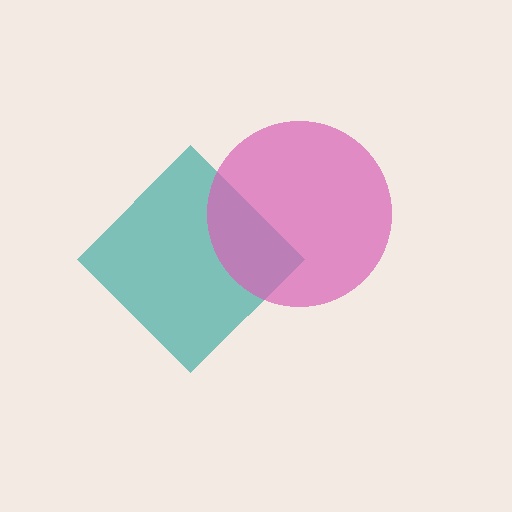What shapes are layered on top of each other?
The layered shapes are: a teal diamond, a pink circle.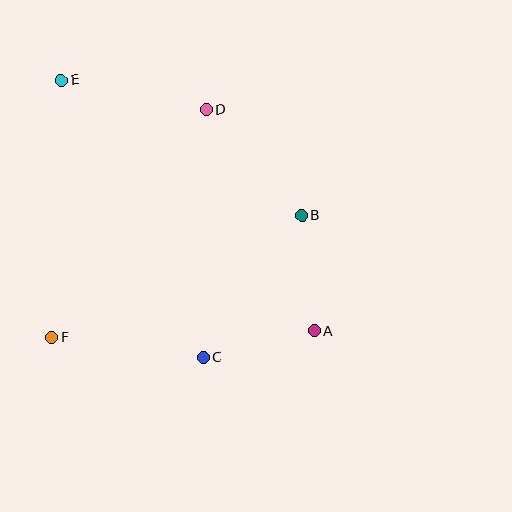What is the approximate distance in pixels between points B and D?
The distance between B and D is approximately 143 pixels.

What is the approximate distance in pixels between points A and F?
The distance between A and F is approximately 262 pixels.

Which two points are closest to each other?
Points A and C are closest to each other.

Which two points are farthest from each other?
Points A and E are farthest from each other.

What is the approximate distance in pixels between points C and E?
The distance between C and E is approximately 312 pixels.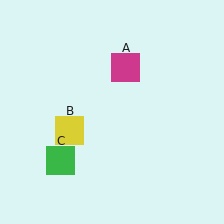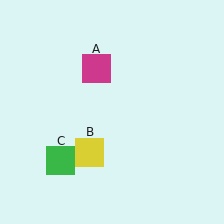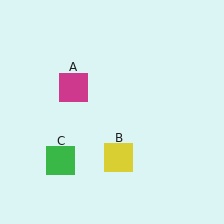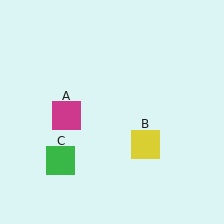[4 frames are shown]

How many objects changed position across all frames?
2 objects changed position: magenta square (object A), yellow square (object B).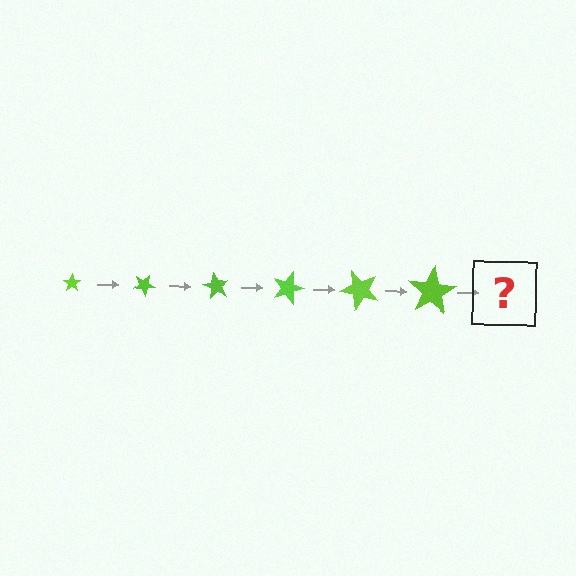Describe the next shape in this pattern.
It should be a star, larger than the previous one and rotated 180 degrees from the start.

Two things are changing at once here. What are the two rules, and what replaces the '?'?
The two rules are that the star grows larger each step and it rotates 30 degrees each step. The '?' should be a star, larger than the previous one and rotated 180 degrees from the start.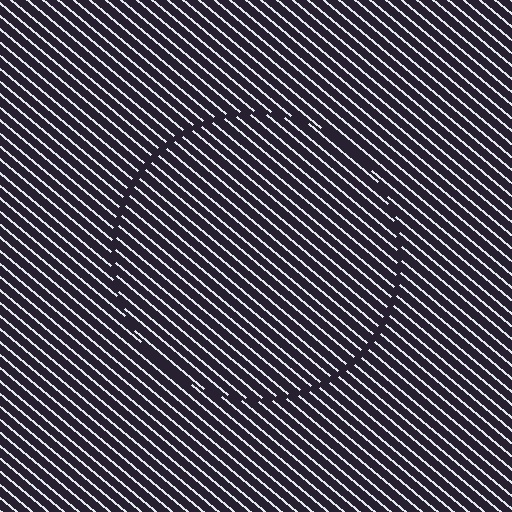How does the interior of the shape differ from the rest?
The interior of the shape contains the same grating, shifted by half a period — the contour is defined by the phase discontinuity where line-ends from the inner and outer gratings abut.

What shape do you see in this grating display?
An illusory circle. The interior of the shape contains the same grating, shifted by half a period — the contour is defined by the phase discontinuity where line-ends from the inner and outer gratings abut.